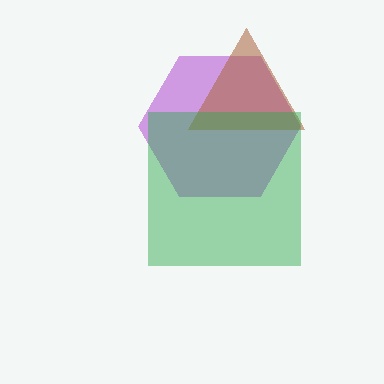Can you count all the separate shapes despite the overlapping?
Yes, there are 3 separate shapes.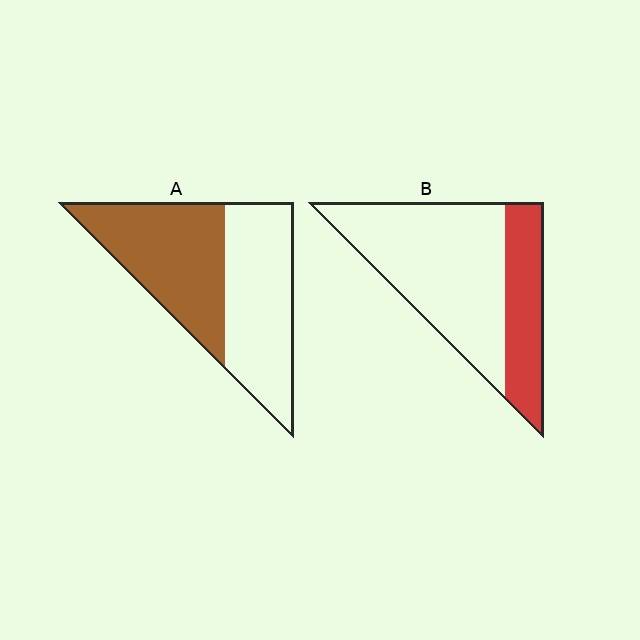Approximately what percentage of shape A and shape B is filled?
A is approximately 50% and B is approximately 30%.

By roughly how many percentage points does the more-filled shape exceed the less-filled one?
By roughly 20 percentage points (A over B).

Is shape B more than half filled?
No.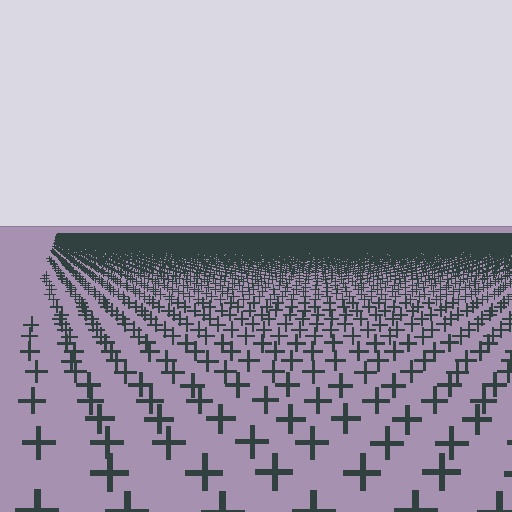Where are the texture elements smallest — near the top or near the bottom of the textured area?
Near the top.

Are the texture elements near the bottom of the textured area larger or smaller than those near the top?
Larger. Near the bottom, elements are closer to the viewer and appear at a bigger on-screen size.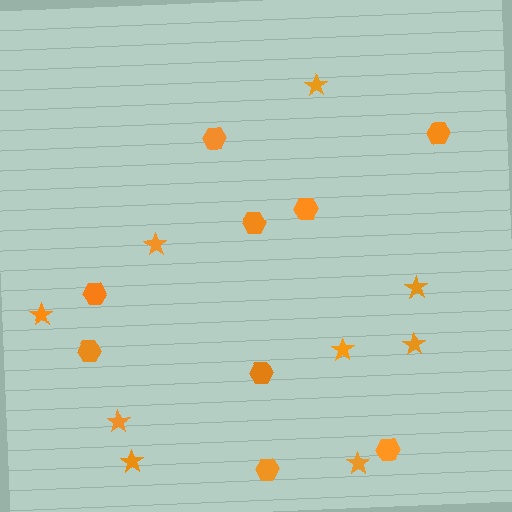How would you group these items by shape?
There are 2 groups: one group of stars (9) and one group of hexagons (9).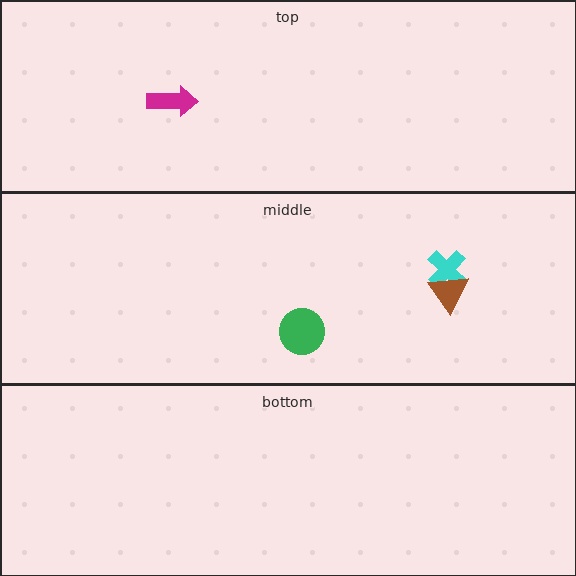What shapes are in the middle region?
The green circle, the cyan cross, the brown triangle.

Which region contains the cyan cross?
The middle region.